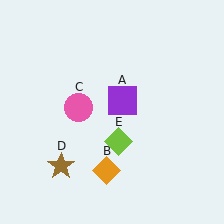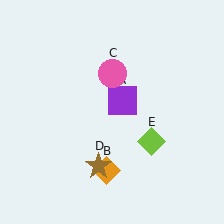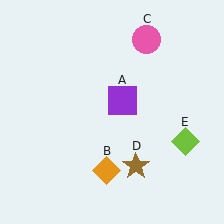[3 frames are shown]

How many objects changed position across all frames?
3 objects changed position: pink circle (object C), brown star (object D), lime diamond (object E).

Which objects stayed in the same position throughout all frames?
Purple square (object A) and orange diamond (object B) remained stationary.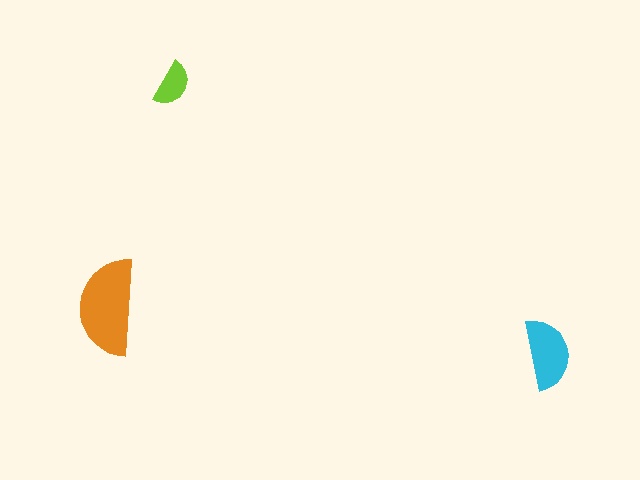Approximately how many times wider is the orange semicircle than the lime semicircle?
About 2 times wider.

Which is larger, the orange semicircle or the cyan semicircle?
The orange one.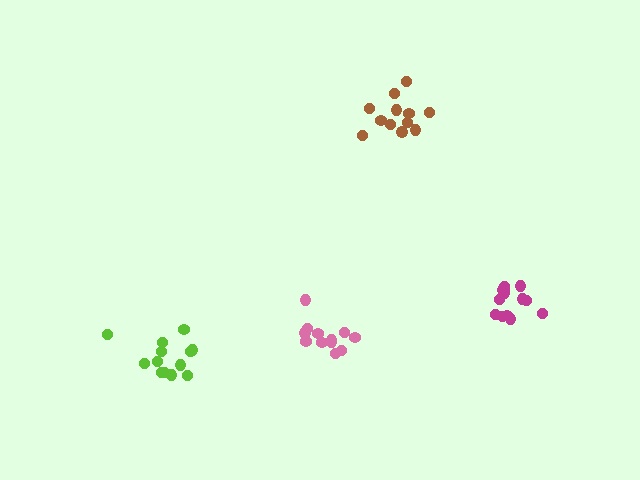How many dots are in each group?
Group 1: 12 dots, Group 2: 13 dots, Group 3: 12 dots, Group 4: 13 dots (50 total).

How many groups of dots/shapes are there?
There are 4 groups.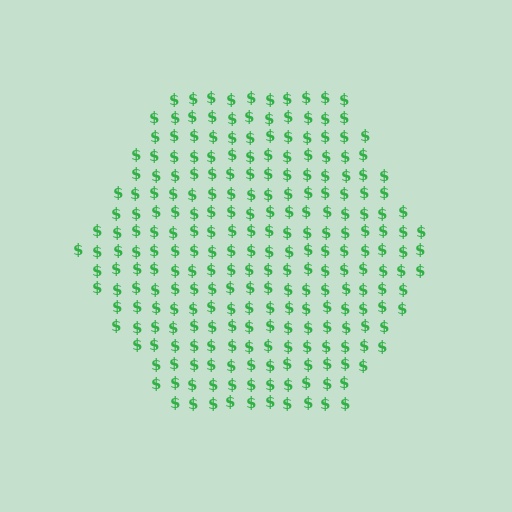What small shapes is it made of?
It is made of small dollar signs.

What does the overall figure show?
The overall figure shows a hexagon.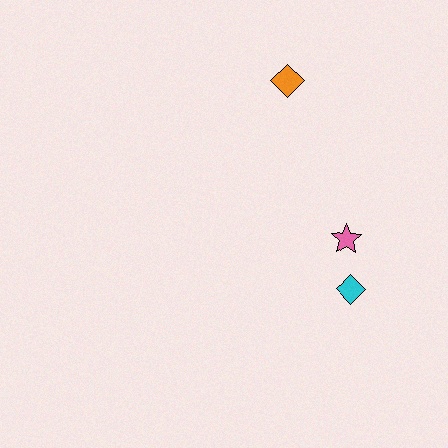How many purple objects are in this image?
There are no purple objects.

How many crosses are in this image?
There are no crosses.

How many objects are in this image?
There are 3 objects.